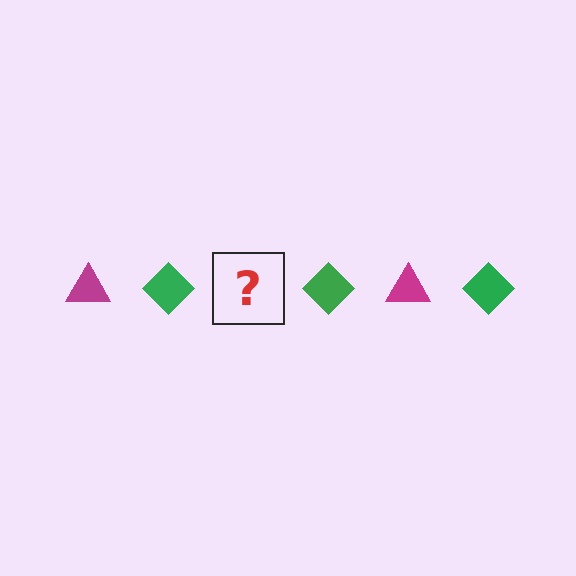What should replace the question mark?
The question mark should be replaced with a magenta triangle.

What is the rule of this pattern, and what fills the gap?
The rule is that the pattern alternates between magenta triangle and green diamond. The gap should be filled with a magenta triangle.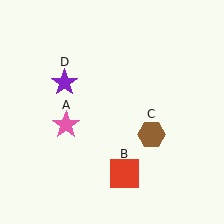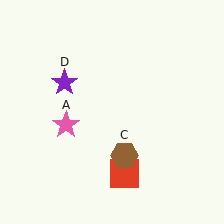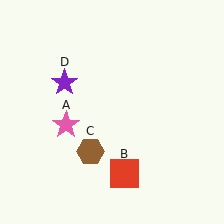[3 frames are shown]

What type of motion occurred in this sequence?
The brown hexagon (object C) rotated clockwise around the center of the scene.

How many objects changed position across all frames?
1 object changed position: brown hexagon (object C).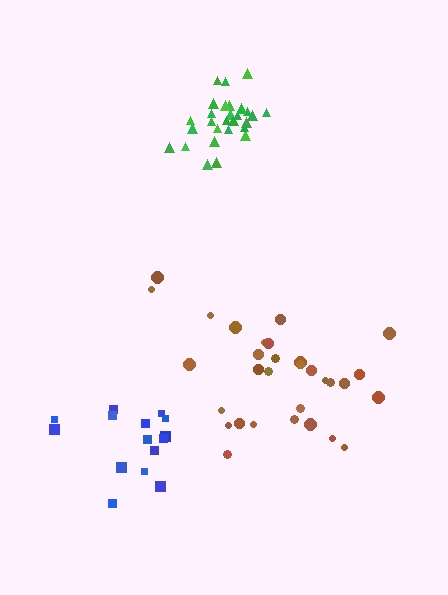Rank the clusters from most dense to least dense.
green, blue, brown.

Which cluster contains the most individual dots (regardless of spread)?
Brown (32).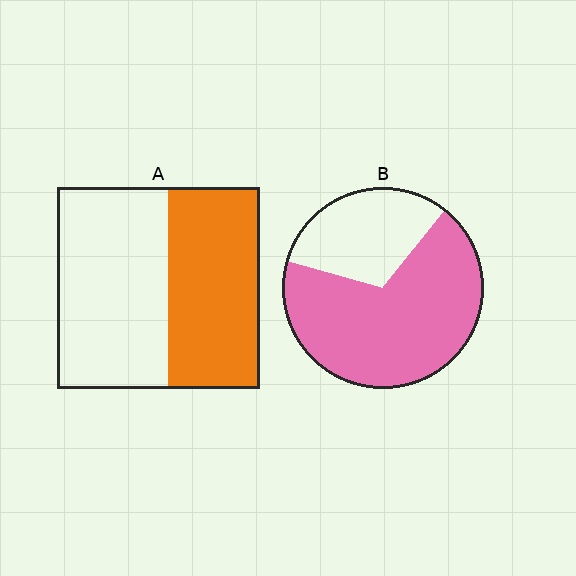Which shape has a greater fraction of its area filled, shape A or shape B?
Shape B.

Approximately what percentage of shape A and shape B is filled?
A is approximately 45% and B is approximately 70%.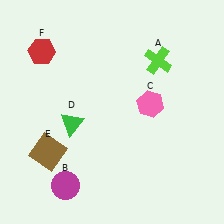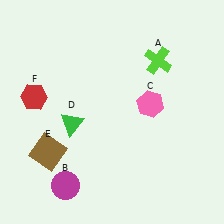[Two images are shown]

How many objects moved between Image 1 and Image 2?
1 object moved between the two images.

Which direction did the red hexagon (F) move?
The red hexagon (F) moved down.